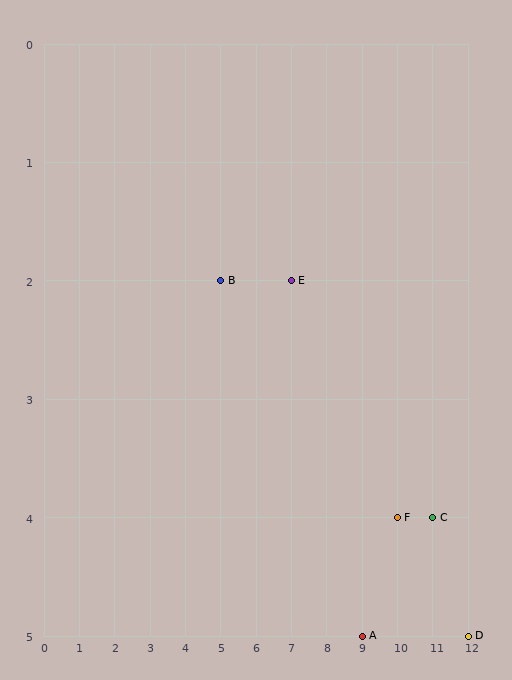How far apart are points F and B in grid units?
Points F and B are 5 columns and 2 rows apart (about 5.4 grid units diagonally).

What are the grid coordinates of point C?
Point C is at grid coordinates (11, 4).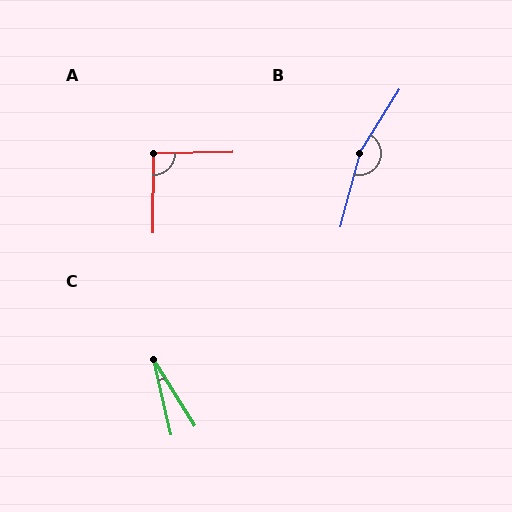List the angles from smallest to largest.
C (19°), A (92°), B (163°).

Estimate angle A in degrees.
Approximately 92 degrees.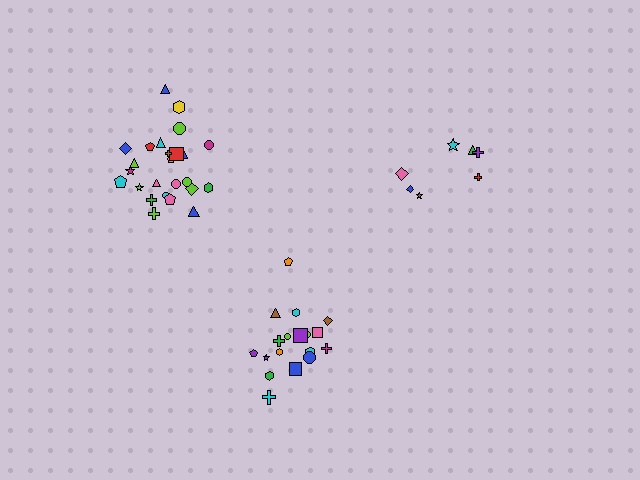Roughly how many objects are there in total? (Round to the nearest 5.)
Roughly 50 objects in total.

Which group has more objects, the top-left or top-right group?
The top-left group.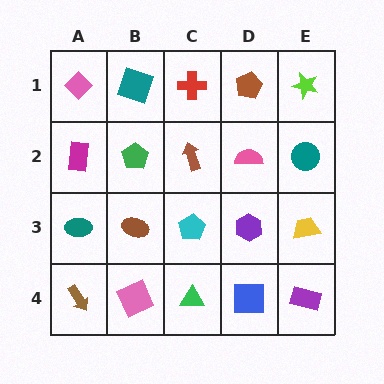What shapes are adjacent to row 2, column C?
A red cross (row 1, column C), a cyan pentagon (row 3, column C), a green pentagon (row 2, column B), a pink semicircle (row 2, column D).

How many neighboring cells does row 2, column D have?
4.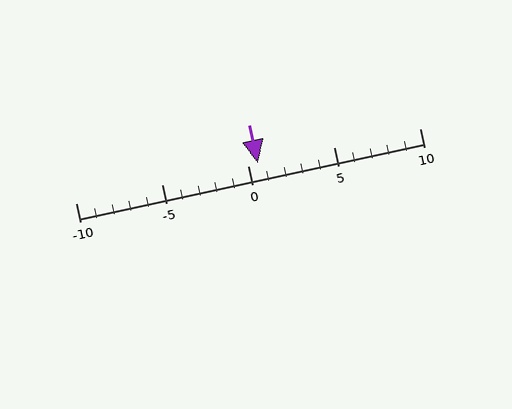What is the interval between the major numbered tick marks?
The major tick marks are spaced 5 units apart.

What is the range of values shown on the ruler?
The ruler shows values from -10 to 10.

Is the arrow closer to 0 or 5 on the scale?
The arrow is closer to 0.